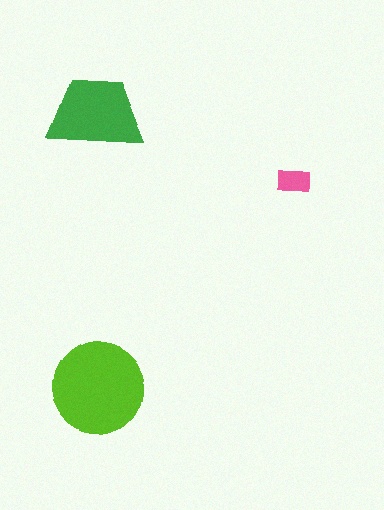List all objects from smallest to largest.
The pink rectangle, the green trapezoid, the lime circle.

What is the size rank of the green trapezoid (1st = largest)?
2nd.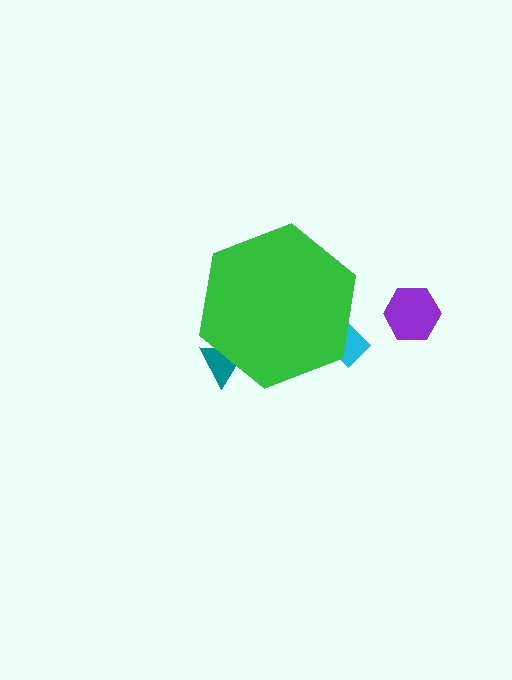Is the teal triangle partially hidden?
Yes, the teal triangle is partially hidden behind the green hexagon.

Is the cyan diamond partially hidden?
Yes, the cyan diamond is partially hidden behind the green hexagon.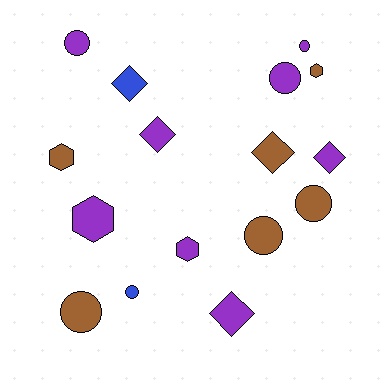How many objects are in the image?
There are 16 objects.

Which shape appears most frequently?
Circle, with 7 objects.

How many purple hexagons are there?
There are 2 purple hexagons.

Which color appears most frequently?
Purple, with 8 objects.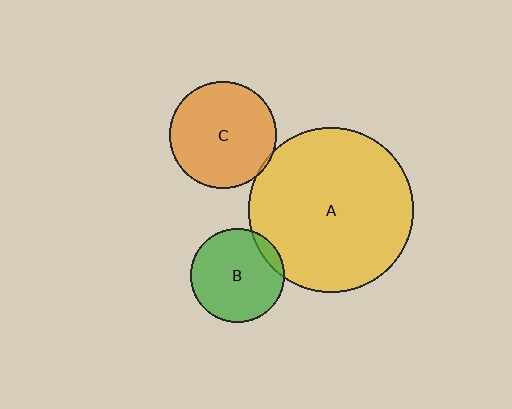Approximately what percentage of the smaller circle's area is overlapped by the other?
Approximately 5%.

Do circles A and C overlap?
Yes.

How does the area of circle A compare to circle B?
Approximately 3.0 times.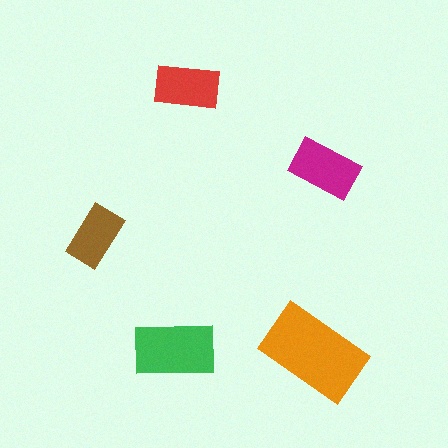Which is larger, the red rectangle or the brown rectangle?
The red one.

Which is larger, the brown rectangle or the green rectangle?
The green one.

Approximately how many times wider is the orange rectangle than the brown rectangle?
About 1.5 times wider.